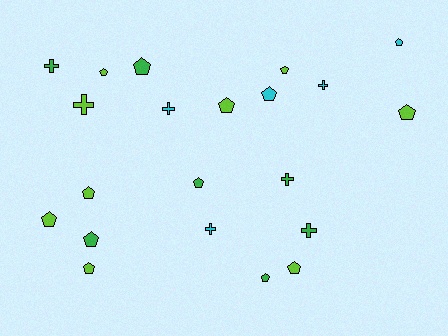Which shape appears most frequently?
Pentagon, with 14 objects.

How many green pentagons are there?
There are 4 green pentagons.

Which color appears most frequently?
Lime, with 9 objects.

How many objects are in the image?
There are 21 objects.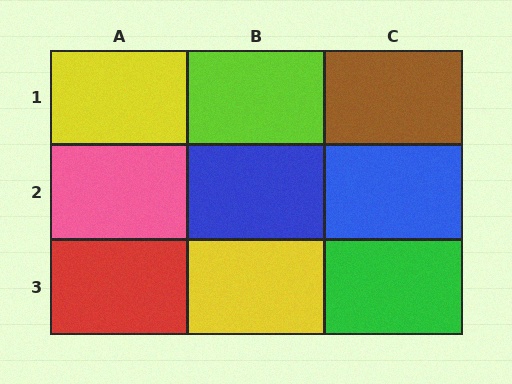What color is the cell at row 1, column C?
Brown.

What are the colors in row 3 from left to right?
Red, yellow, green.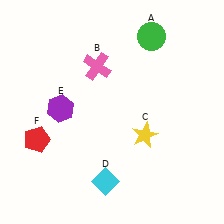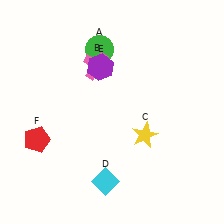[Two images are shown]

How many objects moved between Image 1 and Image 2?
2 objects moved between the two images.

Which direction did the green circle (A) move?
The green circle (A) moved left.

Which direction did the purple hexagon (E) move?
The purple hexagon (E) moved up.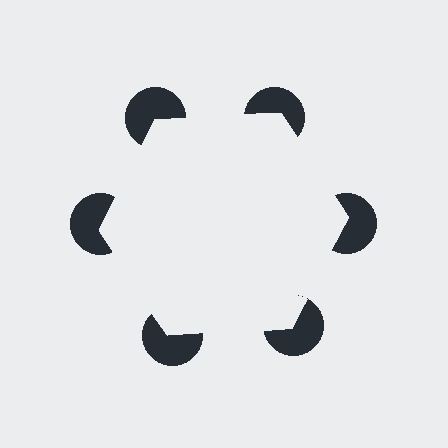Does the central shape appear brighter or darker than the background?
It typically appears slightly brighter than the background, even though no actual brightness change is drawn.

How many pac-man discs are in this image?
There are 6 — one at each vertex of the illusory hexagon.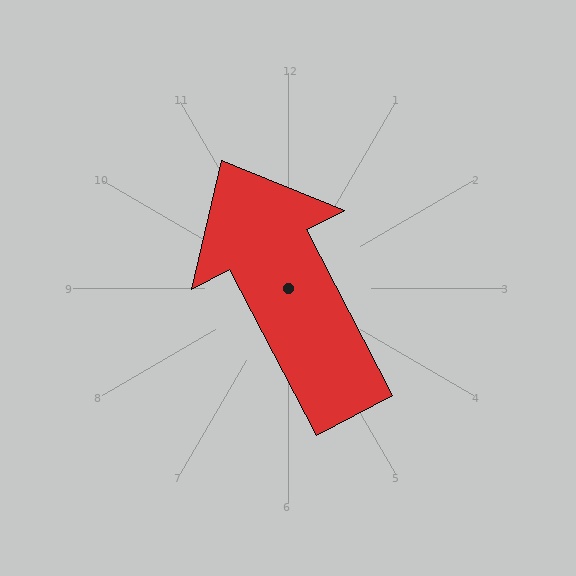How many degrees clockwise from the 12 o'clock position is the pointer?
Approximately 332 degrees.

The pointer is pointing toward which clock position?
Roughly 11 o'clock.